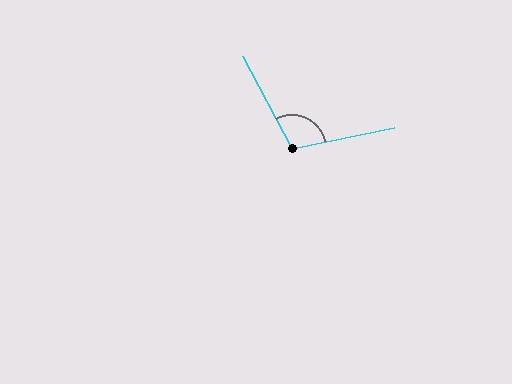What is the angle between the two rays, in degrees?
Approximately 106 degrees.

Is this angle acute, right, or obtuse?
It is obtuse.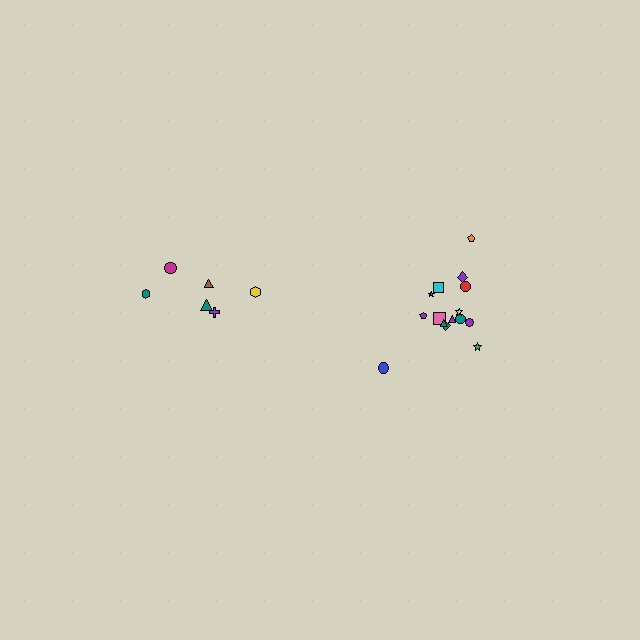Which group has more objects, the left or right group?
The right group.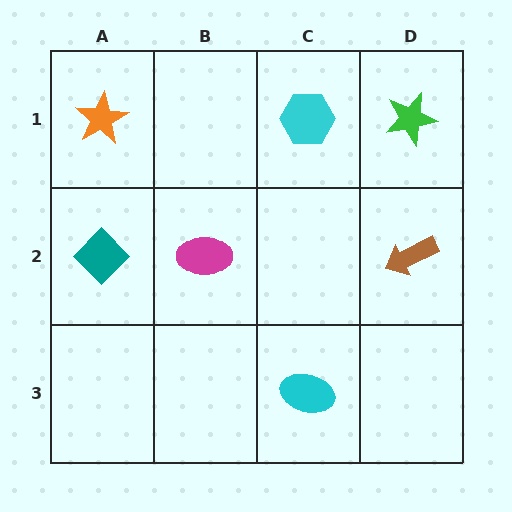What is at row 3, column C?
A cyan ellipse.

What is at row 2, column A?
A teal diamond.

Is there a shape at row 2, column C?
No, that cell is empty.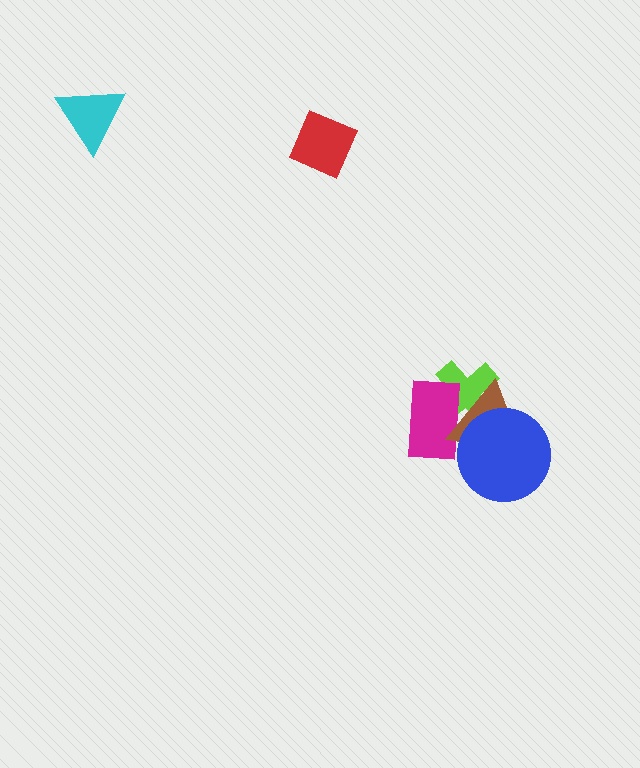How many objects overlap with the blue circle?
2 objects overlap with the blue circle.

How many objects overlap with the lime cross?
3 objects overlap with the lime cross.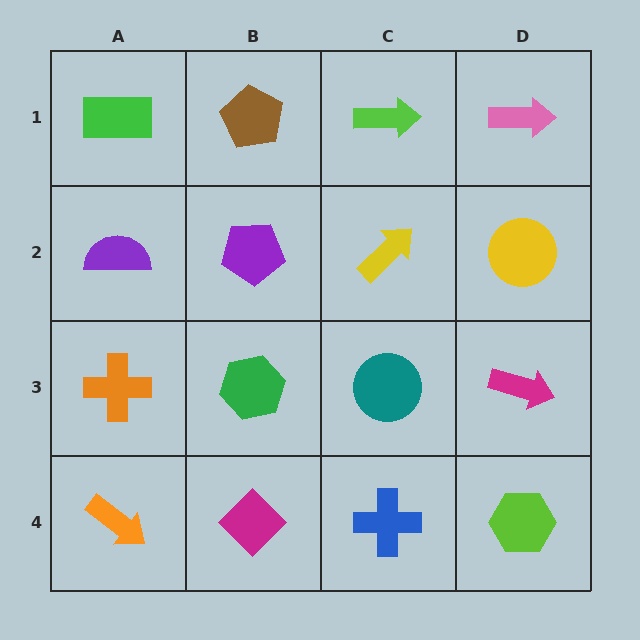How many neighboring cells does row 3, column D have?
3.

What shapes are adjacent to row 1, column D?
A yellow circle (row 2, column D), a lime arrow (row 1, column C).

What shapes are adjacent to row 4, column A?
An orange cross (row 3, column A), a magenta diamond (row 4, column B).